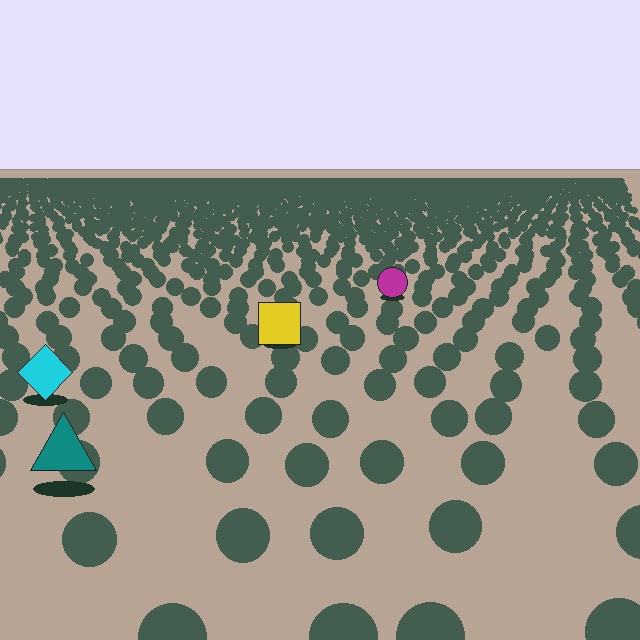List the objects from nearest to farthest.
From nearest to farthest: the teal triangle, the cyan diamond, the yellow square, the magenta circle.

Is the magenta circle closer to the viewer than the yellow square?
No. The yellow square is closer — you can tell from the texture gradient: the ground texture is coarser near it.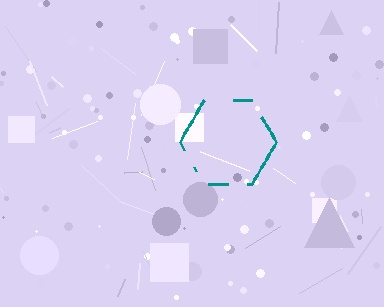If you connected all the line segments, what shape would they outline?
They would outline a hexagon.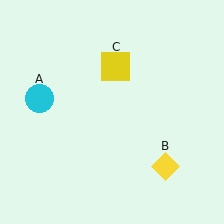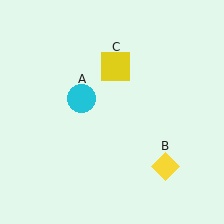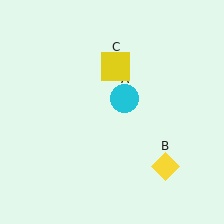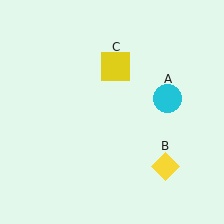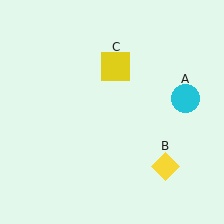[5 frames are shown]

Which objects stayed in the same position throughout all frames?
Yellow diamond (object B) and yellow square (object C) remained stationary.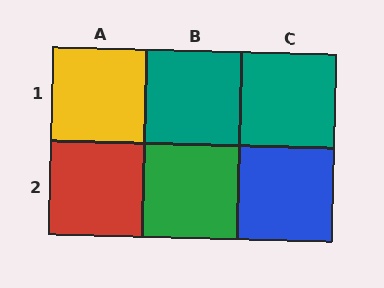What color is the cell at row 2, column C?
Blue.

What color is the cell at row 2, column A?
Red.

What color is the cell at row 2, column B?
Green.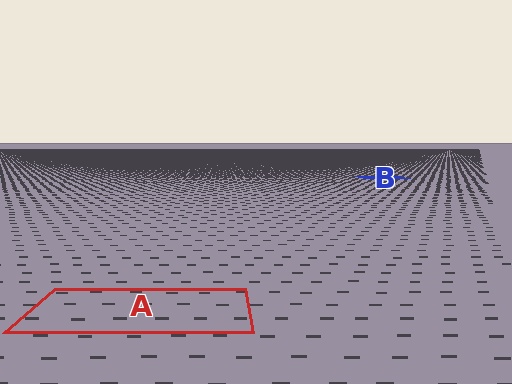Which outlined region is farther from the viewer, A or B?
Region B is farther from the viewer — the texture elements inside it appear smaller and more densely packed.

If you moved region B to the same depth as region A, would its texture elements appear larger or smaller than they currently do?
They would appear larger. At a closer depth, the same texture elements are projected at a bigger on-screen size.